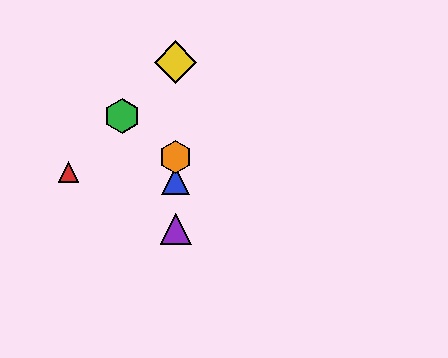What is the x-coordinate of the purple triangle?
The purple triangle is at x≈176.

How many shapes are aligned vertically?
4 shapes (the blue triangle, the yellow diamond, the purple triangle, the orange hexagon) are aligned vertically.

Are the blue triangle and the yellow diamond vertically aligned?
Yes, both are at x≈176.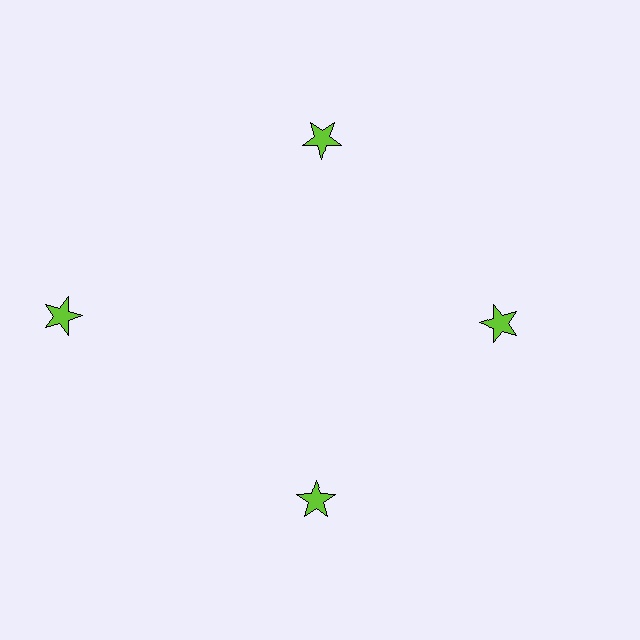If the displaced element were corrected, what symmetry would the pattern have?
It would have 4-fold rotational symmetry — the pattern would map onto itself every 90 degrees.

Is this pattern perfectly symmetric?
No. The 4 lime stars are arranged in a ring, but one element near the 9 o'clock position is pushed outward from the center, breaking the 4-fold rotational symmetry.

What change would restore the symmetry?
The symmetry would be restored by moving it inward, back onto the ring so that all 4 stars sit at equal angles and equal distance from the center.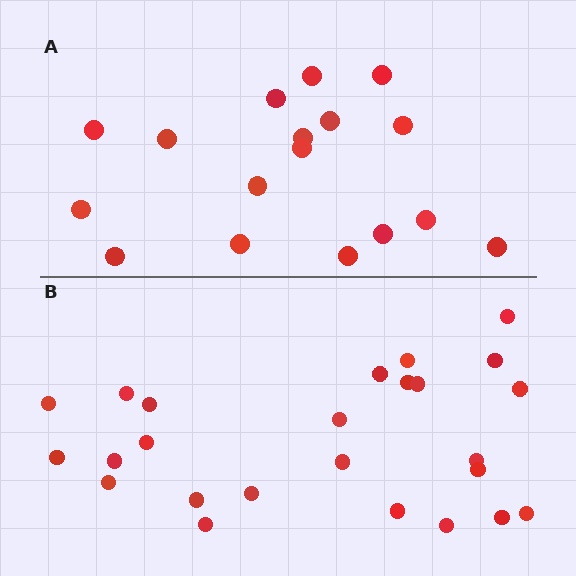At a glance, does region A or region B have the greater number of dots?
Region B (the bottom region) has more dots.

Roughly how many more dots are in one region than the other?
Region B has roughly 8 or so more dots than region A.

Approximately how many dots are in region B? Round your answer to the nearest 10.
About 20 dots. (The exact count is 25, which rounds to 20.)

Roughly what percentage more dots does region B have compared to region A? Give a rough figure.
About 45% more.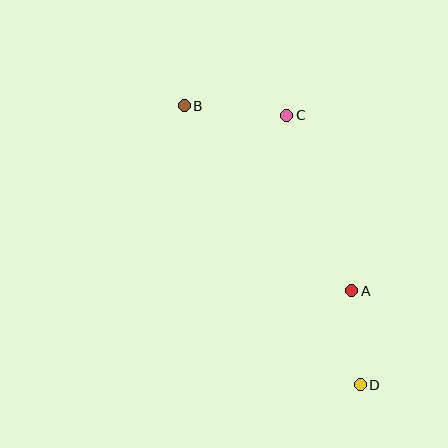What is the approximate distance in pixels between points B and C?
The distance between B and C is approximately 103 pixels.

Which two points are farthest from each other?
Points B and D are farthest from each other.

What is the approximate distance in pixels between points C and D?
The distance between C and D is approximately 280 pixels.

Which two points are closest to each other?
Points A and D are closest to each other.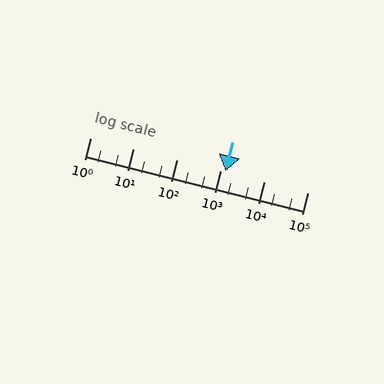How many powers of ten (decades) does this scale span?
The scale spans 5 decades, from 1 to 100000.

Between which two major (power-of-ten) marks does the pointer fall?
The pointer is between 1000 and 10000.